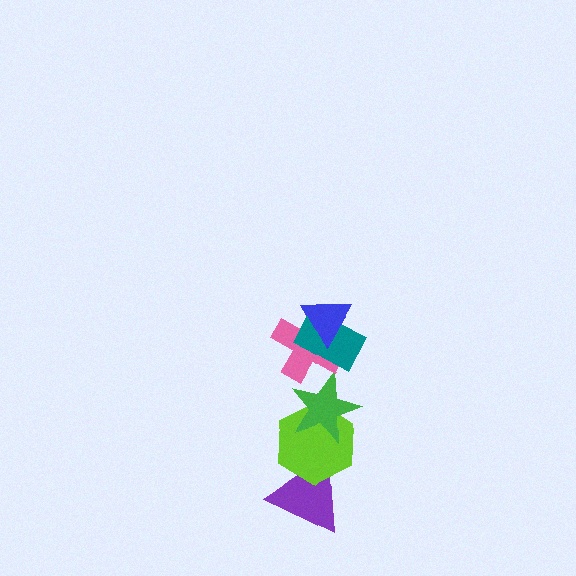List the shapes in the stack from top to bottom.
From top to bottom: the blue triangle, the teal rectangle, the pink cross, the green star, the lime hexagon, the purple triangle.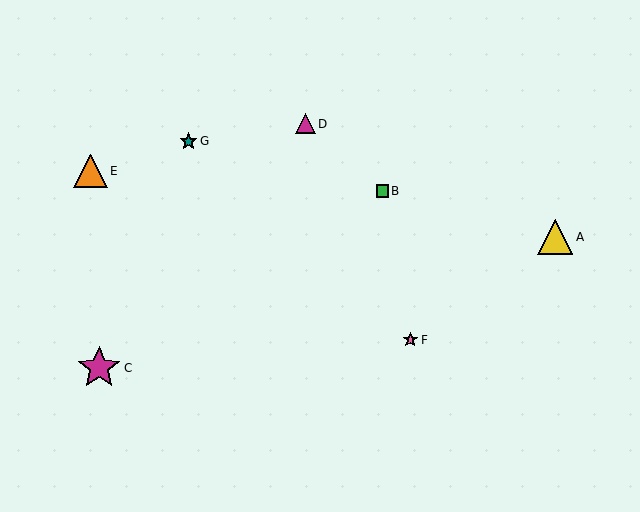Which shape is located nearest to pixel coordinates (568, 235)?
The yellow triangle (labeled A) at (555, 237) is nearest to that location.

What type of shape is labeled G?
Shape G is a teal star.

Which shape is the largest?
The magenta star (labeled C) is the largest.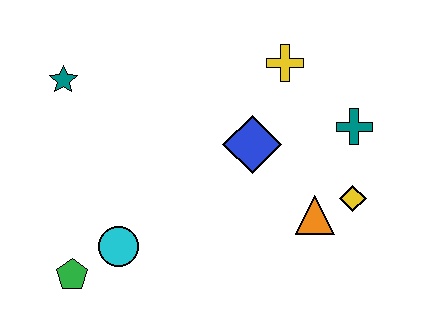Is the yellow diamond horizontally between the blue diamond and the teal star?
No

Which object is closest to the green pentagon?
The cyan circle is closest to the green pentagon.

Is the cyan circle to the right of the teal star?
Yes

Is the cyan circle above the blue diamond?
No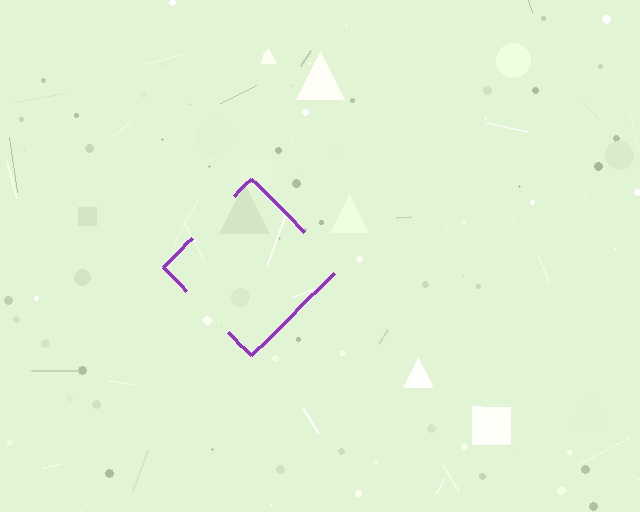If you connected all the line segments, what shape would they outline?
They would outline a diamond.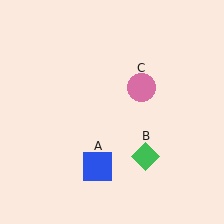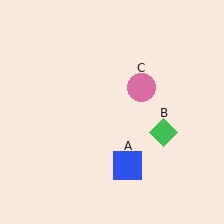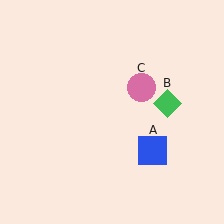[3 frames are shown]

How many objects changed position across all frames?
2 objects changed position: blue square (object A), green diamond (object B).